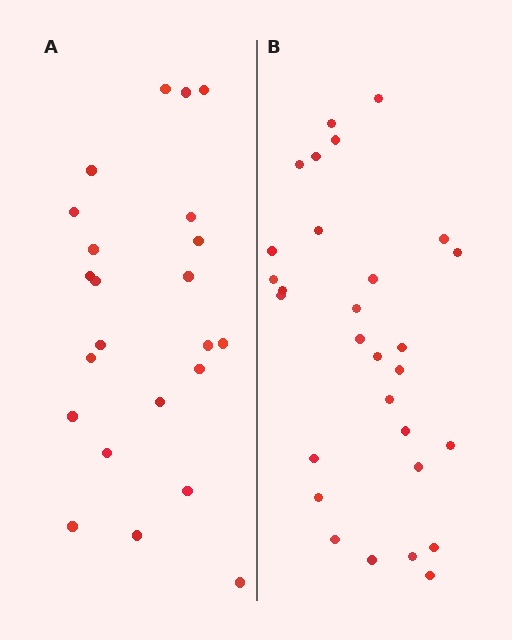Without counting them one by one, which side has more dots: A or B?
Region B (the right region) has more dots.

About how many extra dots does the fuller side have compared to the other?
Region B has about 6 more dots than region A.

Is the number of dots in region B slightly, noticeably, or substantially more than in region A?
Region B has noticeably more, but not dramatically so. The ratio is roughly 1.3 to 1.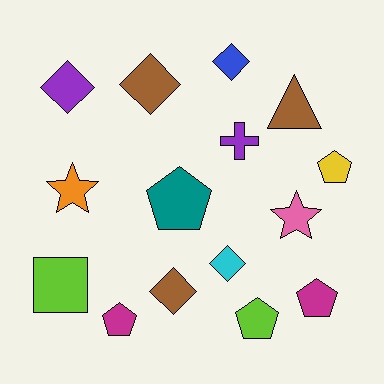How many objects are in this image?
There are 15 objects.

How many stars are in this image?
There are 2 stars.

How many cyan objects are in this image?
There is 1 cyan object.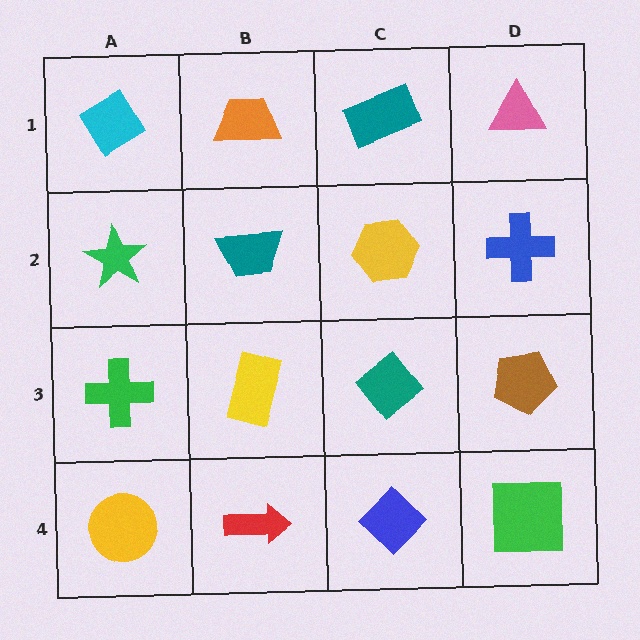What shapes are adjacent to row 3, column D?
A blue cross (row 2, column D), a green square (row 4, column D), a teal diamond (row 3, column C).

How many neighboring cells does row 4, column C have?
3.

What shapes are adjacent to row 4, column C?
A teal diamond (row 3, column C), a red arrow (row 4, column B), a green square (row 4, column D).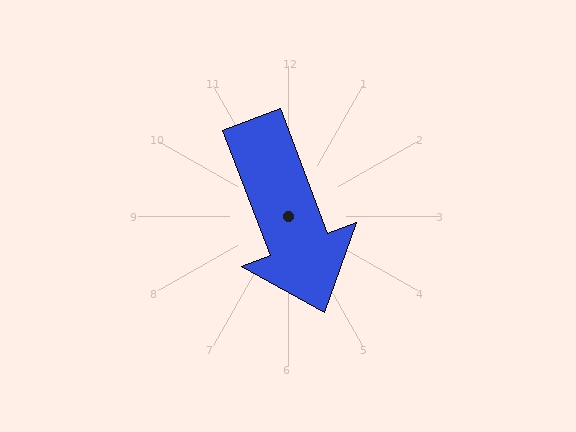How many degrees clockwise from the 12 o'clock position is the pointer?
Approximately 159 degrees.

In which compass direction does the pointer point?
South.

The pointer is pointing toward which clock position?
Roughly 5 o'clock.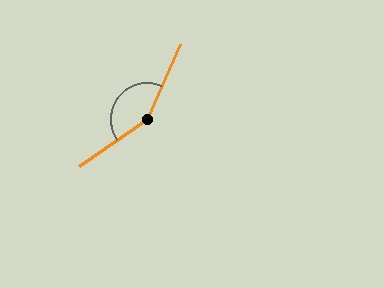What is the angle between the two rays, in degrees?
Approximately 149 degrees.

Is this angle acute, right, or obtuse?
It is obtuse.